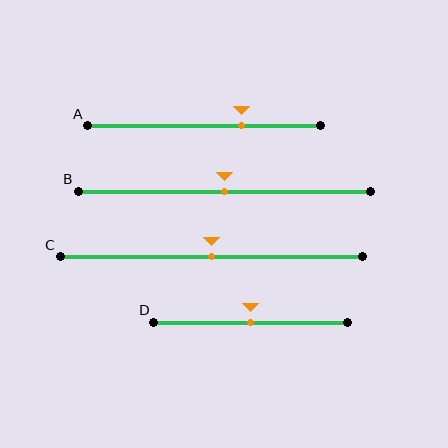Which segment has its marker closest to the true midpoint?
Segment B has its marker closest to the true midpoint.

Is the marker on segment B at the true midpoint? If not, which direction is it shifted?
Yes, the marker on segment B is at the true midpoint.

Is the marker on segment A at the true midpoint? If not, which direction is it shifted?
No, the marker on segment A is shifted to the right by about 16% of the segment length.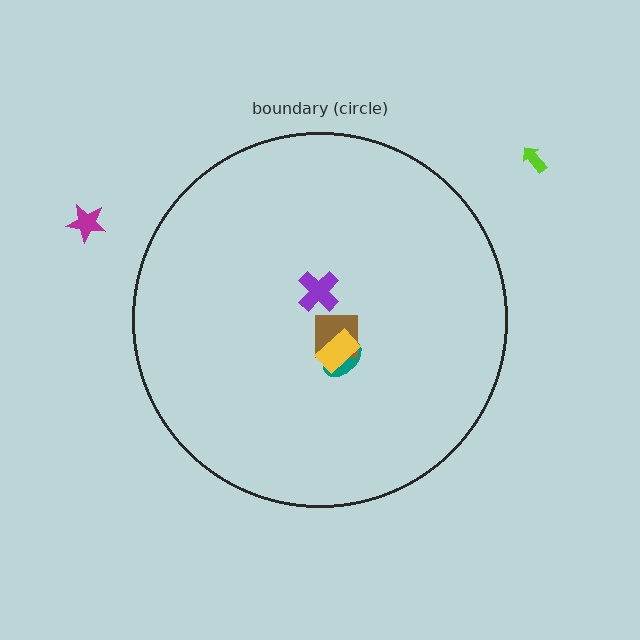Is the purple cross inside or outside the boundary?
Inside.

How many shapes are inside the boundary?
4 inside, 2 outside.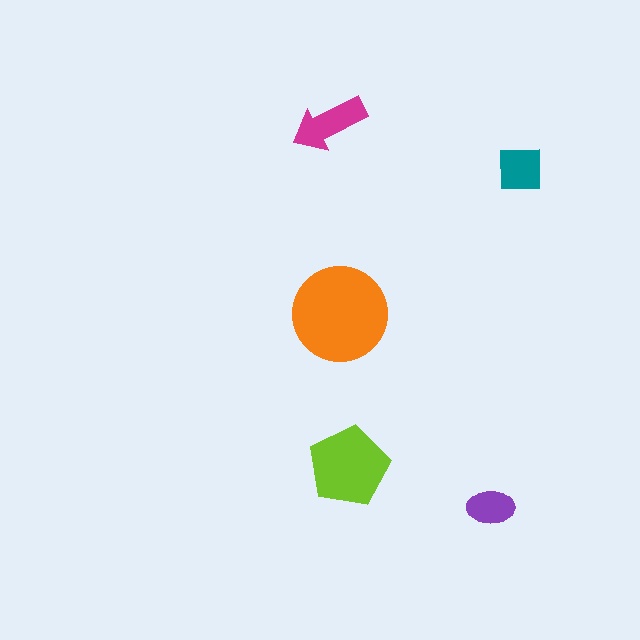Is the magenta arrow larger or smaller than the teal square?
Larger.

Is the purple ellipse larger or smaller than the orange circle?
Smaller.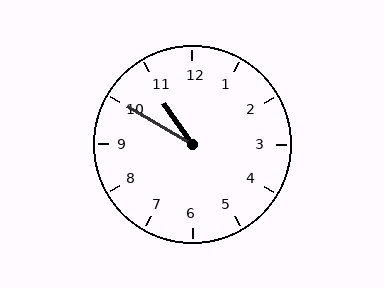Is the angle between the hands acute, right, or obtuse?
It is acute.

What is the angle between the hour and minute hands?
Approximately 25 degrees.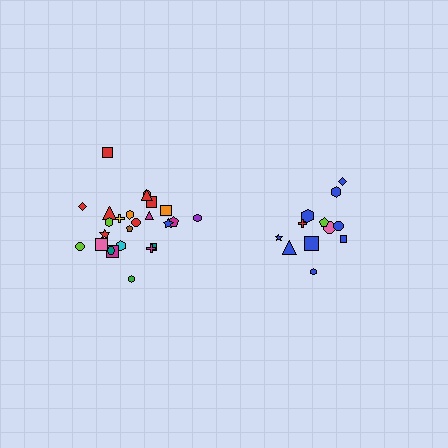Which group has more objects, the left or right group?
The left group.